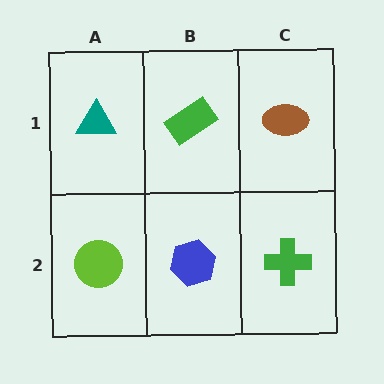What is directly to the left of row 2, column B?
A lime circle.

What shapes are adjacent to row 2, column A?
A teal triangle (row 1, column A), a blue hexagon (row 2, column B).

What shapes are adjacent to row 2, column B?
A green rectangle (row 1, column B), a lime circle (row 2, column A), a green cross (row 2, column C).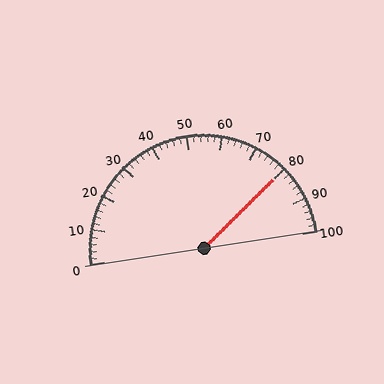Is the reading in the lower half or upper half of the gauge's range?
The reading is in the upper half of the range (0 to 100).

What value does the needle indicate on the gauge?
The needle indicates approximately 80.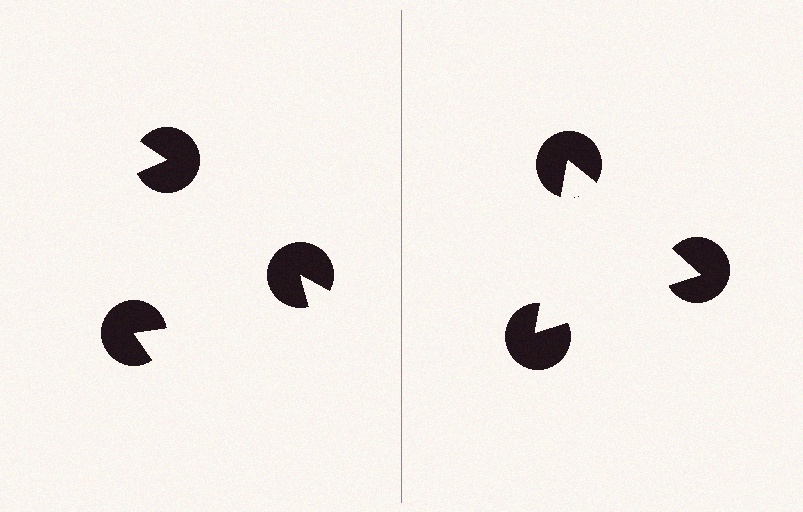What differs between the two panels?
The pac-man discs are positioned identically on both sides; only the wedge orientations differ. On the right they align to a triangle; on the left they are misaligned.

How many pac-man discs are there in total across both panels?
6 — 3 on each side.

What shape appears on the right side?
An illusory triangle.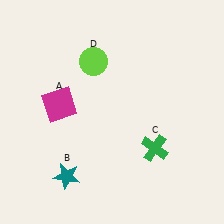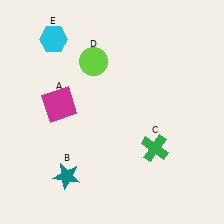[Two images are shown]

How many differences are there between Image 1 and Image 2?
There is 1 difference between the two images.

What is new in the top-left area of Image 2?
A cyan hexagon (E) was added in the top-left area of Image 2.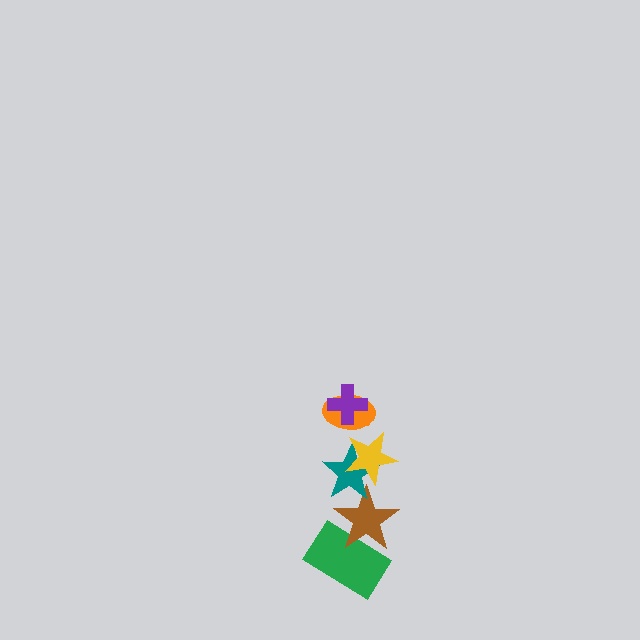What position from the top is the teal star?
The teal star is 4th from the top.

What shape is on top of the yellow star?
The orange ellipse is on top of the yellow star.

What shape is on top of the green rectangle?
The brown star is on top of the green rectangle.